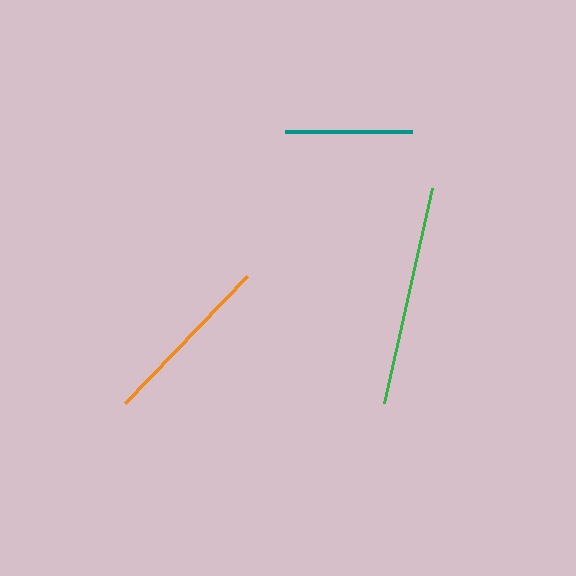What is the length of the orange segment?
The orange segment is approximately 176 pixels long.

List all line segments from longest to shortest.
From longest to shortest: green, orange, teal.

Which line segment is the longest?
The green line is the longest at approximately 220 pixels.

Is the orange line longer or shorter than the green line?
The green line is longer than the orange line.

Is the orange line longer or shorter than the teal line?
The orange line is longer than the teal line.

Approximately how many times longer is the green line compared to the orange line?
The green line is approximately 1.3 times the length of the orange line.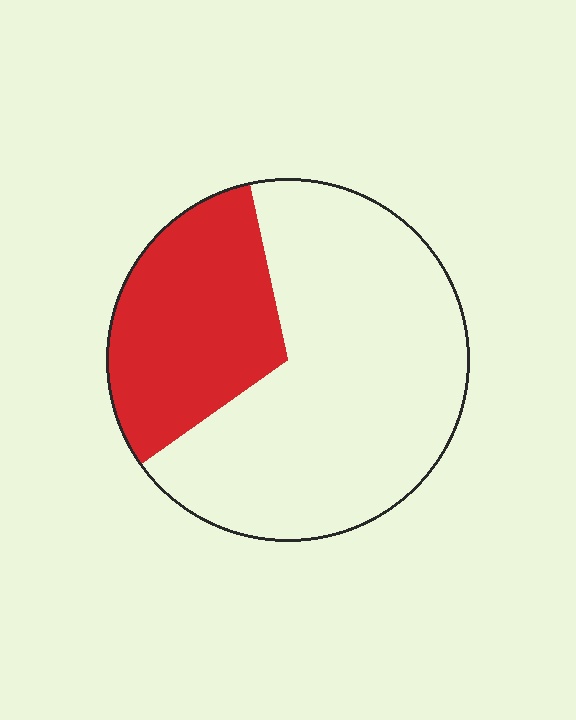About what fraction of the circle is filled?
About one third (1/3).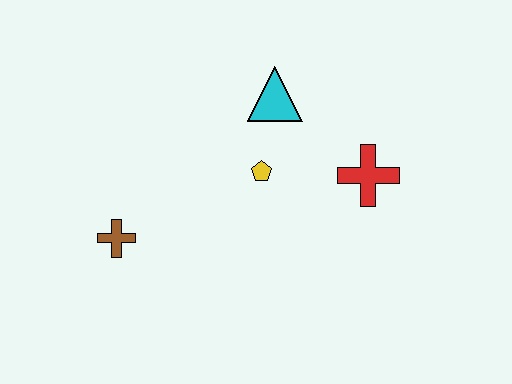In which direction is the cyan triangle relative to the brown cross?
The cyan triangle is to the right of the brown cross.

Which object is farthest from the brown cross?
The red cross is farthest from the brown cross.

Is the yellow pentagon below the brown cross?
No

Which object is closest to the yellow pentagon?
The cyan triangle is closest to the yellow pentagon.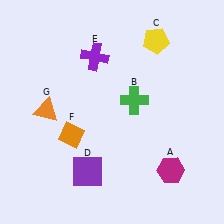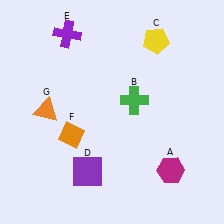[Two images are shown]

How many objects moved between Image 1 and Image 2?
1 object moved between the two images.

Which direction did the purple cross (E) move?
The purple cross (E) moved left.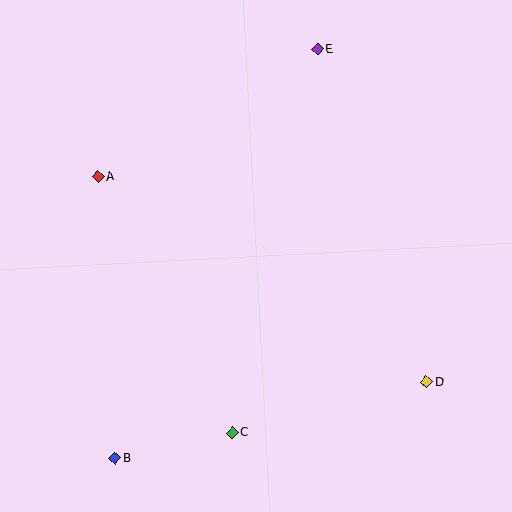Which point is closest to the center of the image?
Point A at (98, 177) is closest to the center.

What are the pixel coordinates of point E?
Point E is at (318, 49).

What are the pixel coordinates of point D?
Point D is at (427, 382).